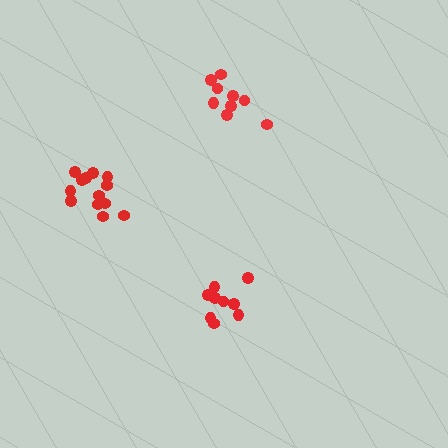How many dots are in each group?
Group 1: 9 dots, Group 2: 13 dots, Group 3: 9 dots (31 total).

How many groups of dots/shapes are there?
There are 3 groups.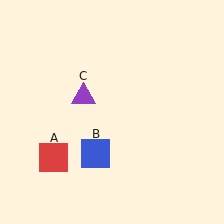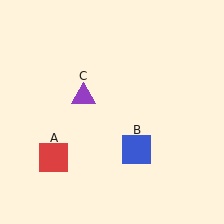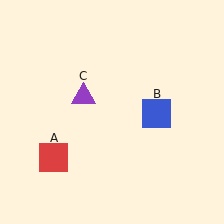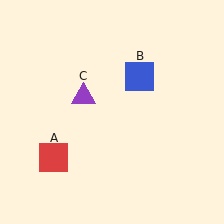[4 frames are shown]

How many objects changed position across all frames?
1 object changed position: blue square (object B).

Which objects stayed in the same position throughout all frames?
Red square (object A) and purple triangle (object C) remained stationary.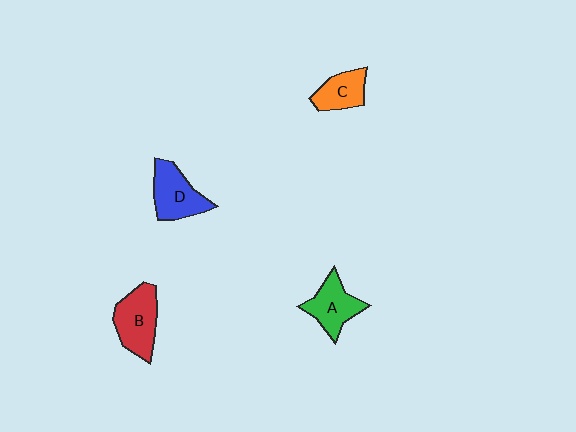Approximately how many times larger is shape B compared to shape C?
Approximately 1.5 times.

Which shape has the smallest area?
Shape C (orange).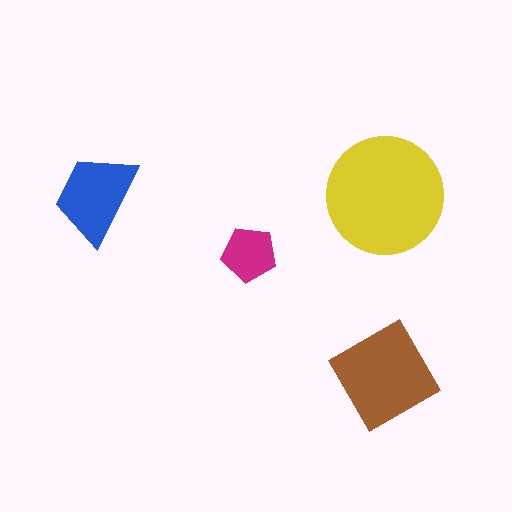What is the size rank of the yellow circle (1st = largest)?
1st.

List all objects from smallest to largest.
The magenta pentagon, the blue trapezoid, the brown square, the yellow circle.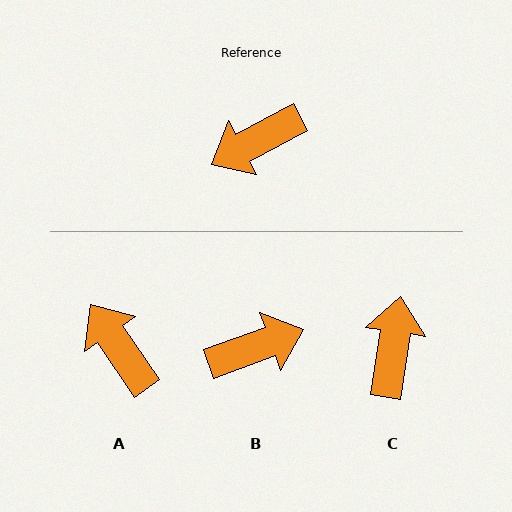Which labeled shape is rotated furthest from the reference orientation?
B, about 172 degrees away.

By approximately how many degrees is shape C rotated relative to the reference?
Approximately 126 degrees clockwise.